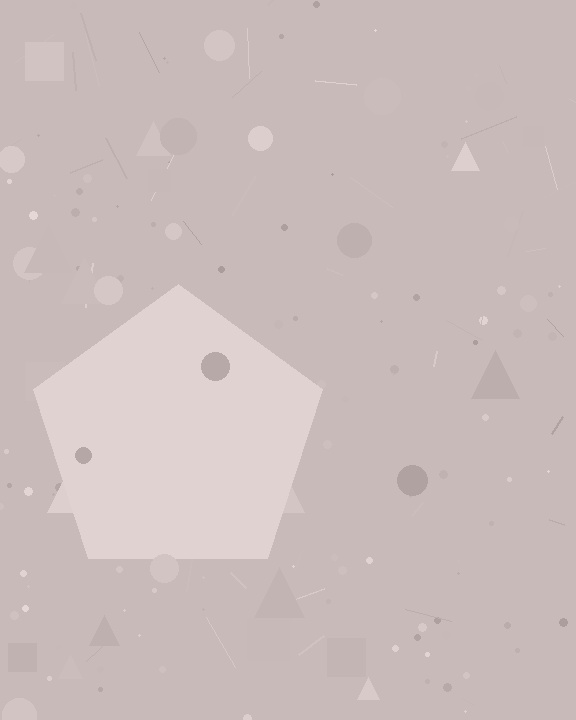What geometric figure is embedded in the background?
A pentagon is embedded in the background.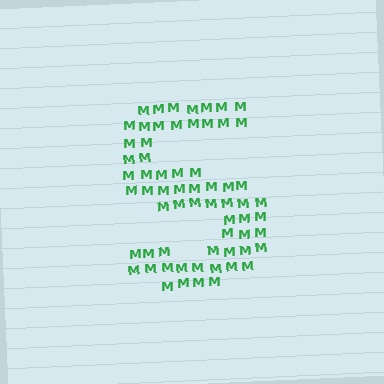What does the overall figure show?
The overall figure shows the letter S.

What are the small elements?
The small elements are letter M's.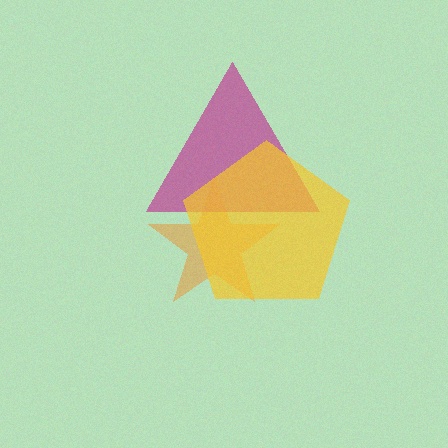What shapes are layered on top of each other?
The layered shapes are: an orange star, a magenta triangle, a yellow pentagon.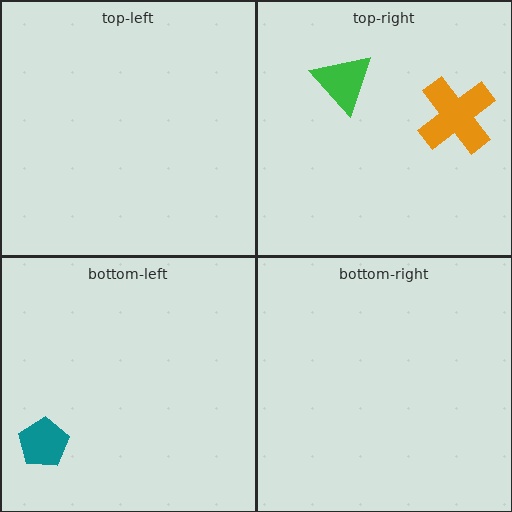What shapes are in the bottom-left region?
The teal pentagon.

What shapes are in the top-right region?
The green triangle, the orange cross.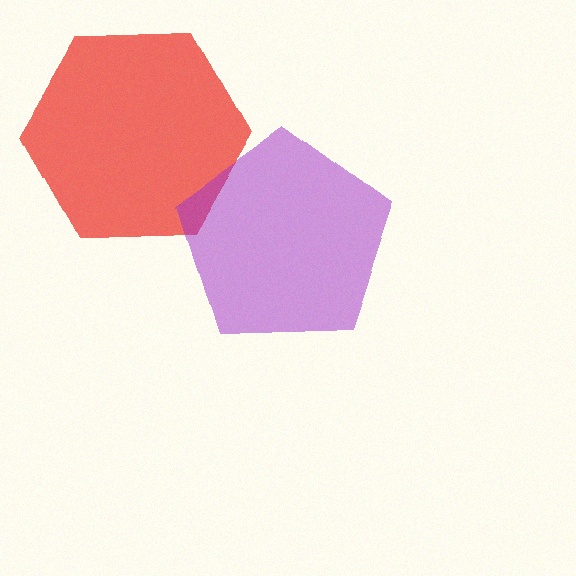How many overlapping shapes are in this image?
There are 2 overlapping shapes in the image.